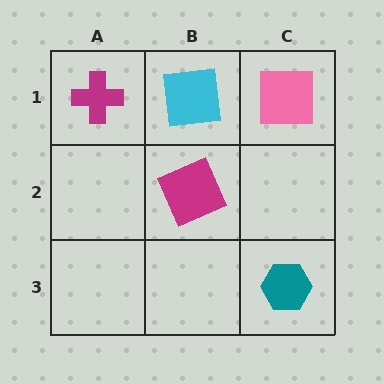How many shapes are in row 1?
3 shapes.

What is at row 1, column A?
A magenta cross.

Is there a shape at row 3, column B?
No, that cell is empty.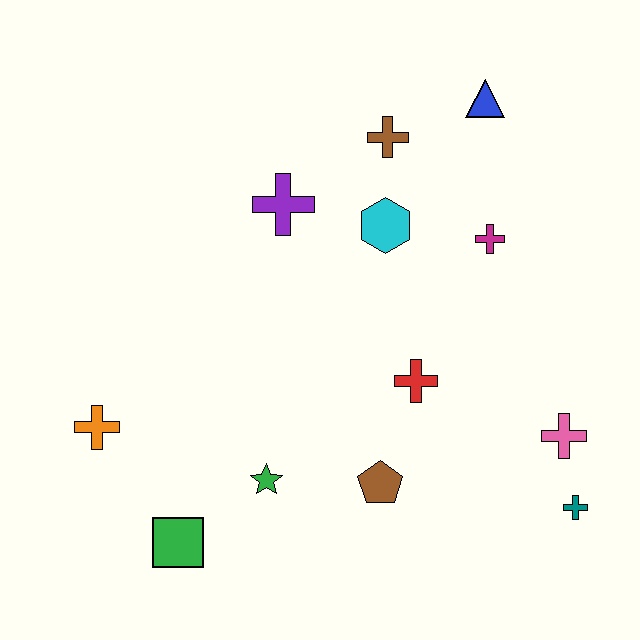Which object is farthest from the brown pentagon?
The blue triangle is farthest from the brown pentagon.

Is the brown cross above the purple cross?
Yes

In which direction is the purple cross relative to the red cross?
The purple cross is above the red cross.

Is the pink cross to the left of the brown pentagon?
No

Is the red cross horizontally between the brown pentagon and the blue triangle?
Yes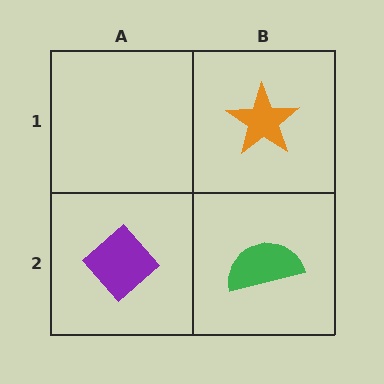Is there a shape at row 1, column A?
No, that cell is empty.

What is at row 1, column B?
An orange star.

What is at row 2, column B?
A green semicircle.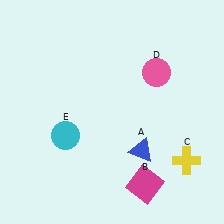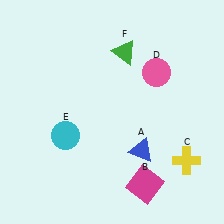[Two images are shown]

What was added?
A green triangle (F) was added in Image 2.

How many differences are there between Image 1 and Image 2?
There is 1 difference between the two images.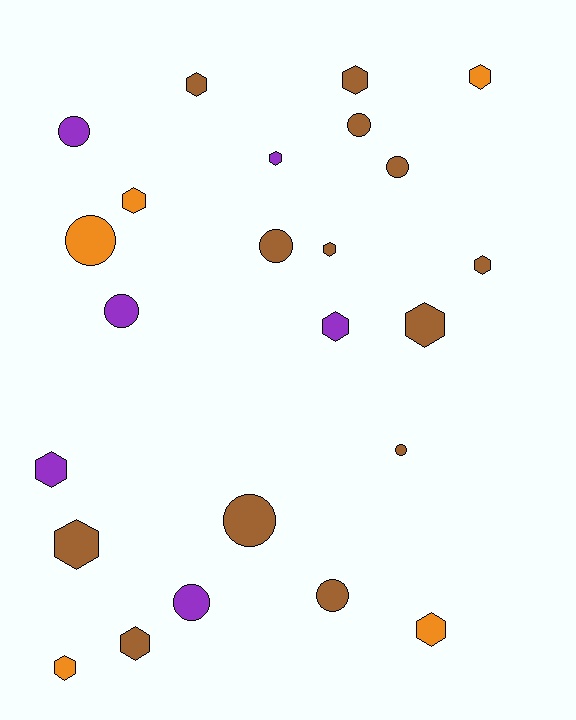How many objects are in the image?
There are 24 objects.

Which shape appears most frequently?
Hexagon, with 14 objects.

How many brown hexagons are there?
There are 7 brown hexagons.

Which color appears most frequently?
Brown, with 13 objects.